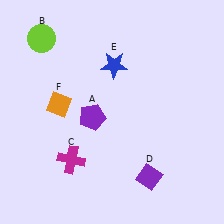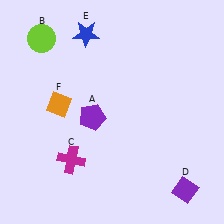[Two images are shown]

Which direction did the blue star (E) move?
The blue star (E) moved up.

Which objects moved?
The objects that moved are: the purple diamond (D), the blue star (E).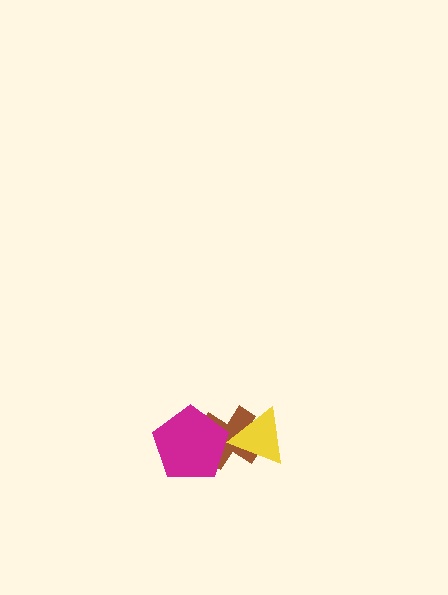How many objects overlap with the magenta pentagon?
1 object overlaps with the magenta pentagon.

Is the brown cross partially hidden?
Yes, it is partially covered by another shape.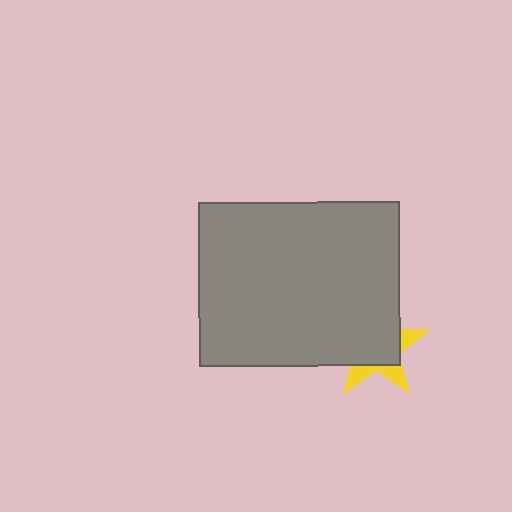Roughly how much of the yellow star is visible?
A small part of it is visible (roughly 32%).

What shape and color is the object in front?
The object in front is a gray rectangle.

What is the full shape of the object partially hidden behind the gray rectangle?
The partially hidden object is a yellow star.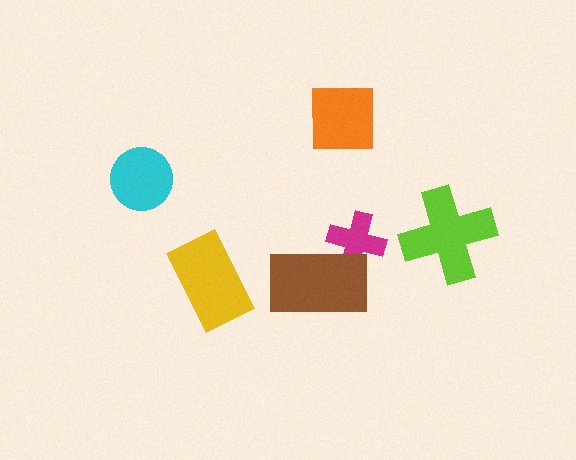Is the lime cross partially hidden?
No, no other shape covers it.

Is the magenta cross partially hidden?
Yes, it is partially covered by another shape.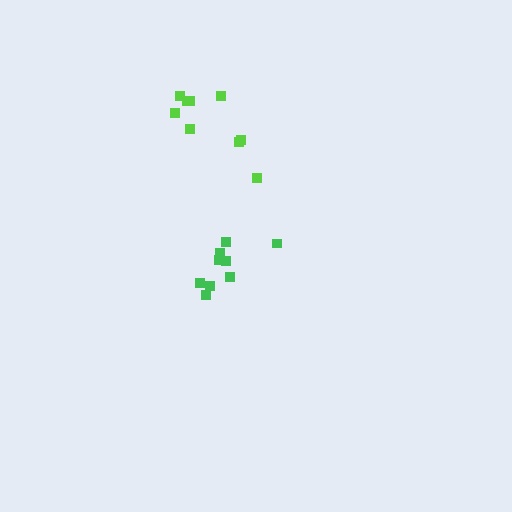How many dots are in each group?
Group 1: 9 dots, Group 2: 9 dots (18 total).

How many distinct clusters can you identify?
There are 2 distinct clusters.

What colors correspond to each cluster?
The clusters are colored: green, lime.